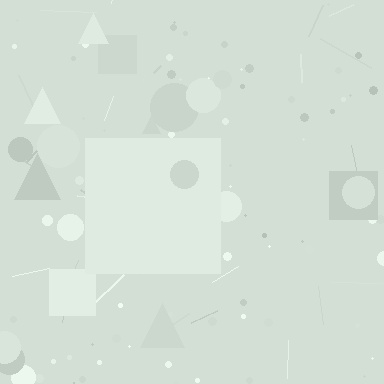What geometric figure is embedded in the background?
A square is embedded in the background.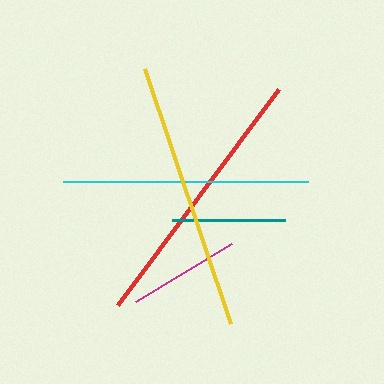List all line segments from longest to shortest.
From longest to shortest: red, yellow, cyan, teal, magenta.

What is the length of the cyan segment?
The cyan segment is approximately 245 pixels long.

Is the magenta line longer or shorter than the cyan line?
The cyan line is longer than the magenta line.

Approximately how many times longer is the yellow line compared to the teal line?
The yellow line is approximately 2.4 times the length of the teal line.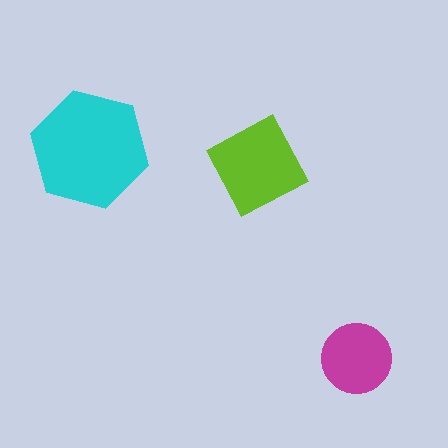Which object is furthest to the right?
The magenta circle is rightmost.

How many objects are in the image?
There are 3 objects in the image.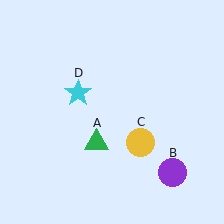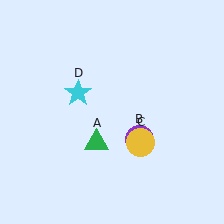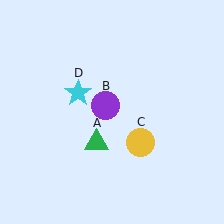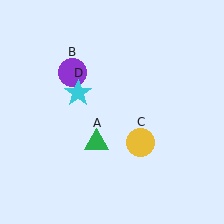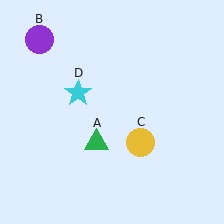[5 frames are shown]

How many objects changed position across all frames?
1 object changed position: purple circle (object B).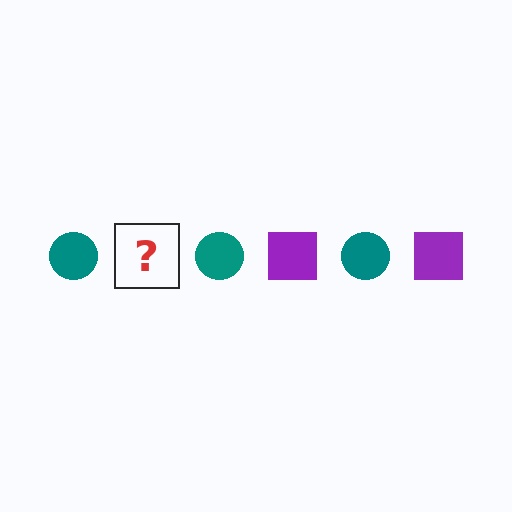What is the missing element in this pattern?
The missing element is a purple square.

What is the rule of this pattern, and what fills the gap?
The rule is that the pattern alternates between teal circle and purple square. The gap should be filled with a purple square.